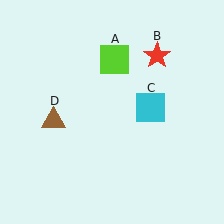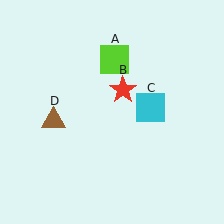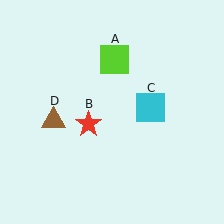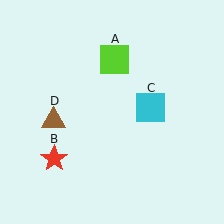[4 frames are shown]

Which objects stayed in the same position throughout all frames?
Lime square (object A) and cyan square (object C) and brown triangle (object D) remained stationary.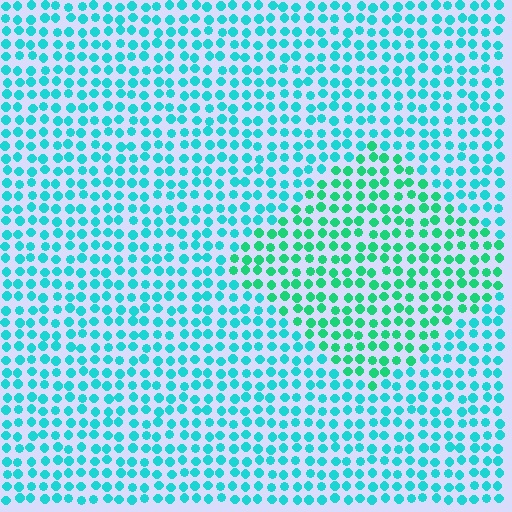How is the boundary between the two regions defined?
The boundary is defined purely by a slight shift in hue (about 30 degrees). Spacing, size, and orientation are identical on both sides.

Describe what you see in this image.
The image is filled with small cyan elements in a uniform arrangement. A diamond-shaped region is visible where the elements are tinted to a slightly different hue, forming a subtle color boundary.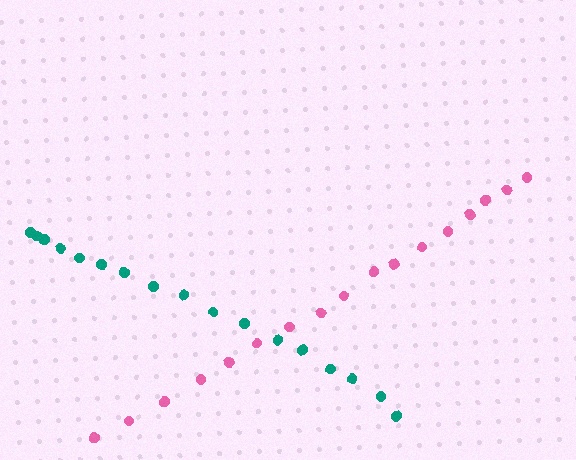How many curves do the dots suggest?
There are 2 distinct paths.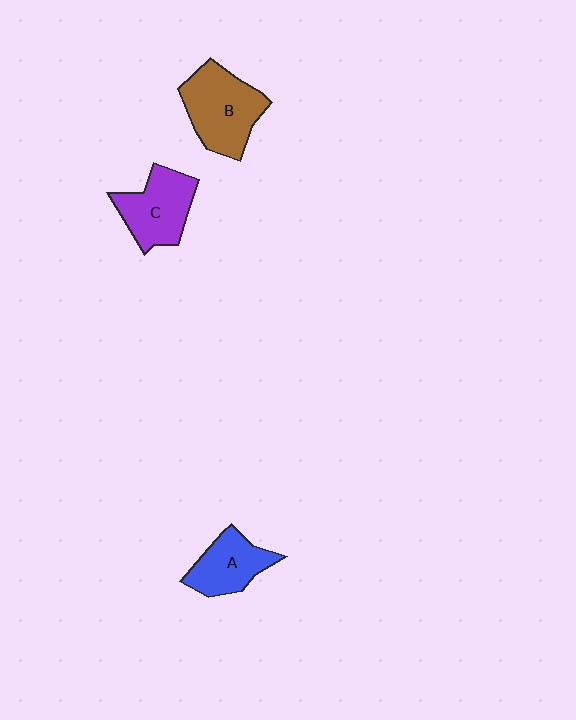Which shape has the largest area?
Shape B (brown).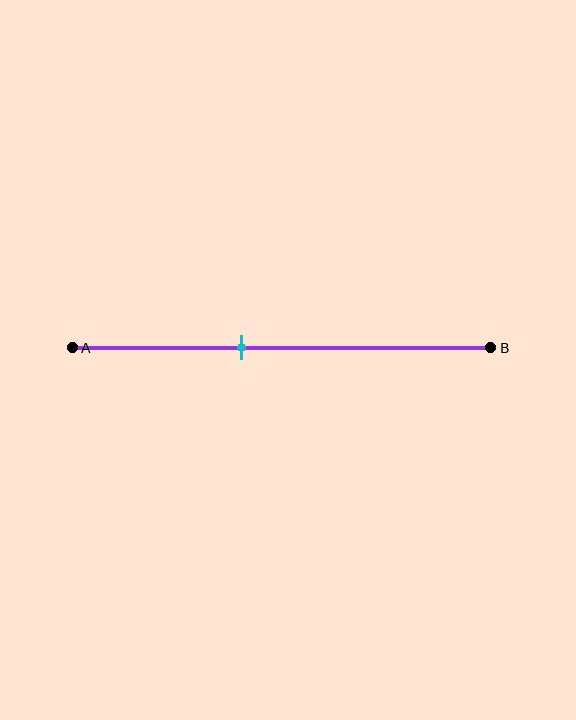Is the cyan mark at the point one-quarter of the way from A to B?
No, the mark is at about 40% from A, not at the 25% one-quarter point.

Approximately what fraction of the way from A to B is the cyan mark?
The cyan mark is approximately 40% of the way from A to B.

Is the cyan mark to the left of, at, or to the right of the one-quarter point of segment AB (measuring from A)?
The cyan mark is to the right of the one-quarter point of segment AB.